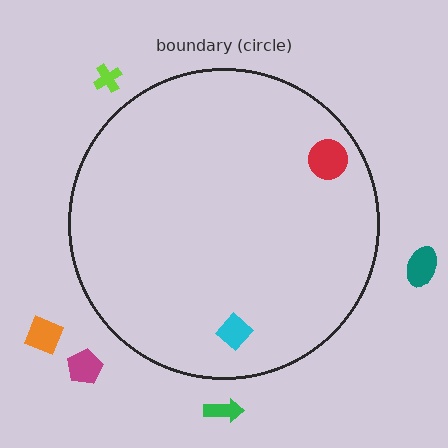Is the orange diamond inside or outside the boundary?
Outside.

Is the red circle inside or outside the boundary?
Inside.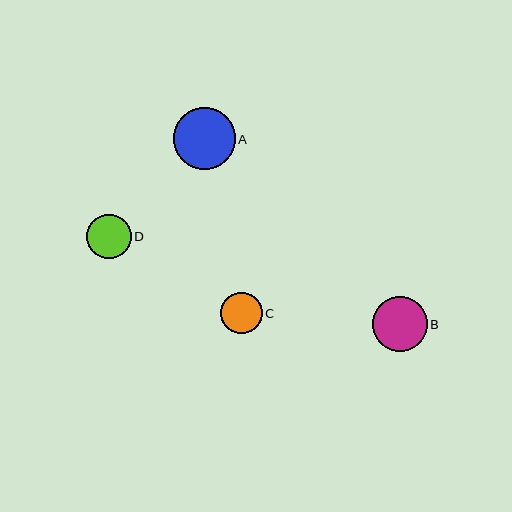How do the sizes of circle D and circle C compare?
Circle D and circle C are approximately the same size.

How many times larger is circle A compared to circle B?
Circle A is approximately 1.1 times the size of circle B.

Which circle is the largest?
Circle A is the largest with a size of approximately 62 pixels.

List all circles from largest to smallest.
From largest to smallest: A, B, D, C.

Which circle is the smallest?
Circle C is the smallest with a size of approximately 42 pixels.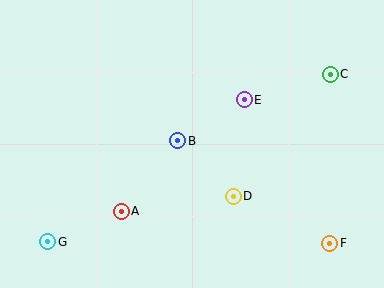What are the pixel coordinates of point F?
Point F is at (330, 243).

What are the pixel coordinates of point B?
Point B is at (178, 141).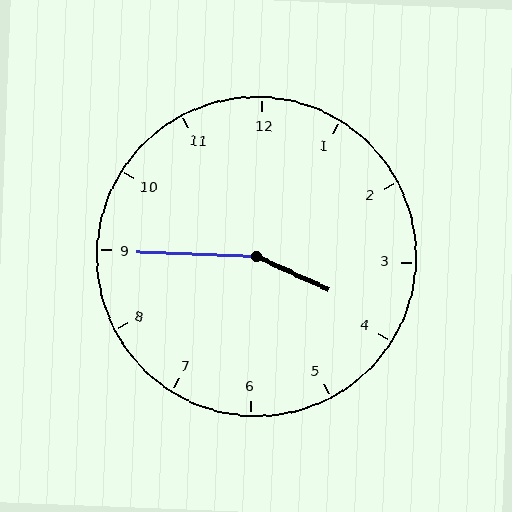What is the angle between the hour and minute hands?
Approximately 158 degrees.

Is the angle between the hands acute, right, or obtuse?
It is obtuse.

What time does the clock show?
3:45.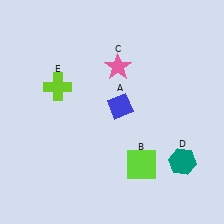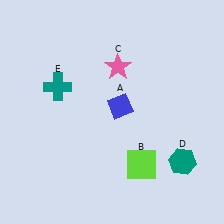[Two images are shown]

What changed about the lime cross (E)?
In Image 1, E is lime. In Image 2, it changed to teal.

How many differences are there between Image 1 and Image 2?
There is 1 difference between the two images.